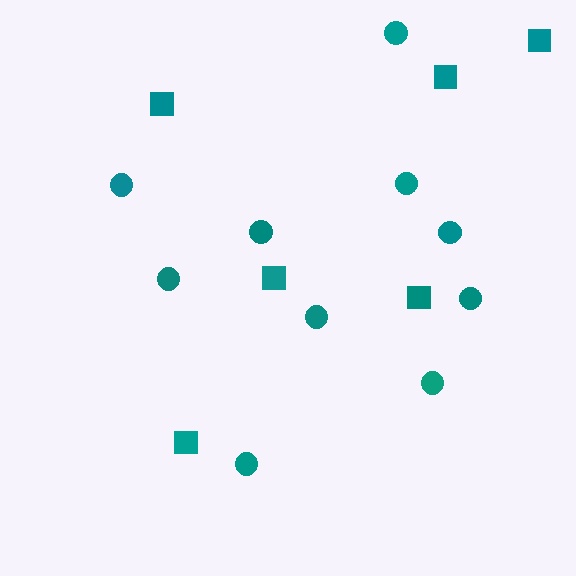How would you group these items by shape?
There are 2 groups: one group of squares (6) and one group of circles (10).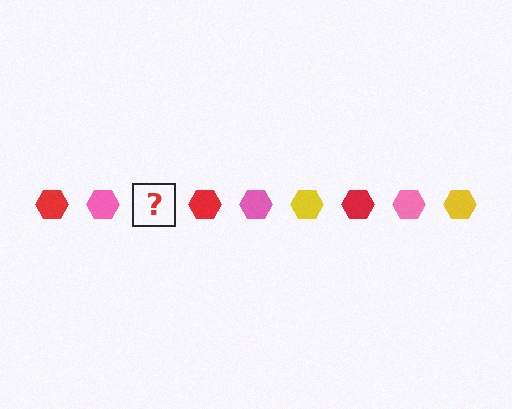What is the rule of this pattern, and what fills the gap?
The rule is that the pattern cycles through red, pink, yellow hexagons. The gap should be filled with a yellow hexagon.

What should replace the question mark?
The question mark should be replaced with a yellow hexagon.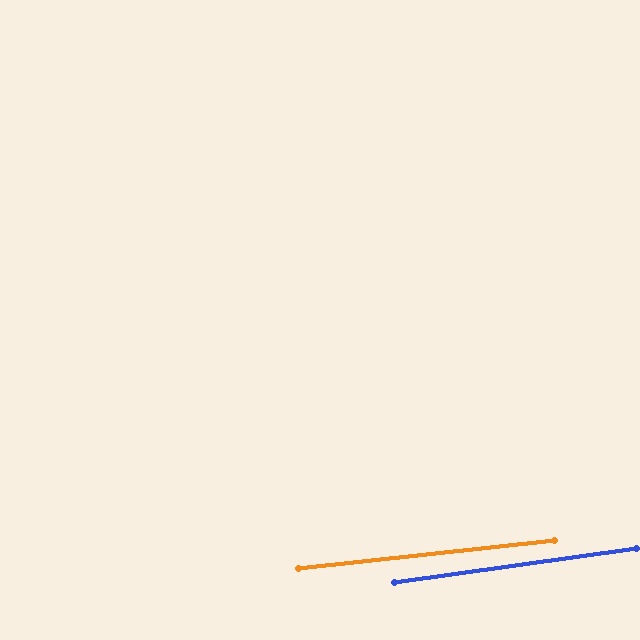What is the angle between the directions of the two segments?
Approximately 2 degrees.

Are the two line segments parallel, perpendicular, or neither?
Parallel — their directions differ by only 1.7°.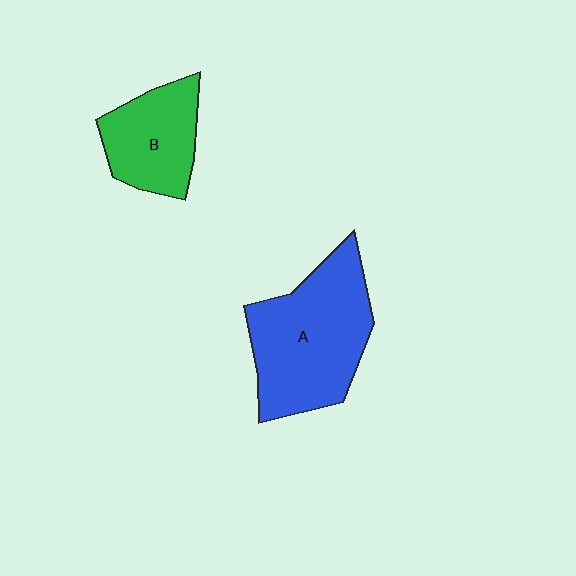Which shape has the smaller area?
Shape B (green).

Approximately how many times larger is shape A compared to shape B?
Approximately 1.7 times.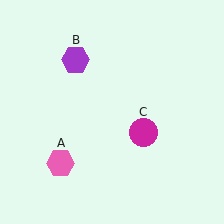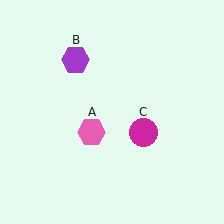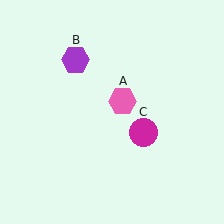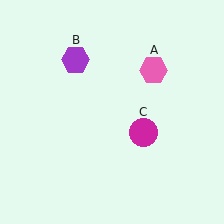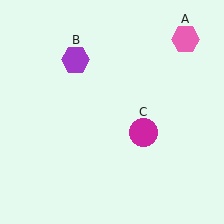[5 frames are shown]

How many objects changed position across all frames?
1 object changed position: pink hexagon (object A).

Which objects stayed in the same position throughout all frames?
Purple hexagon (object B) and magenta circle (object C) remained stationary.